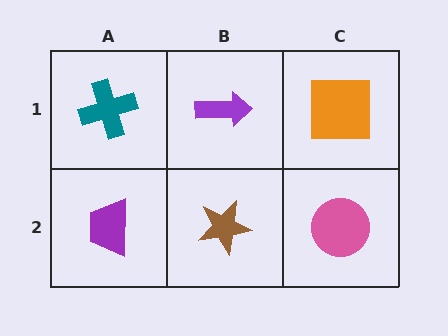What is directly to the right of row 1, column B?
An orange square.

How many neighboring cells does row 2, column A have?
2.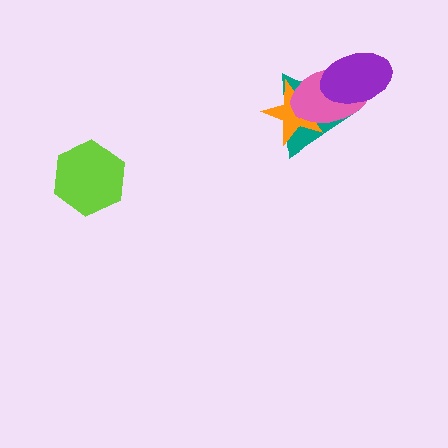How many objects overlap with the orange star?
2 objects overlap with the orange star.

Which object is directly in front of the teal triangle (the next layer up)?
The orange star is directly in front of the teal triangle.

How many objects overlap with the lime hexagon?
0 objects overlap with the lime hexagon.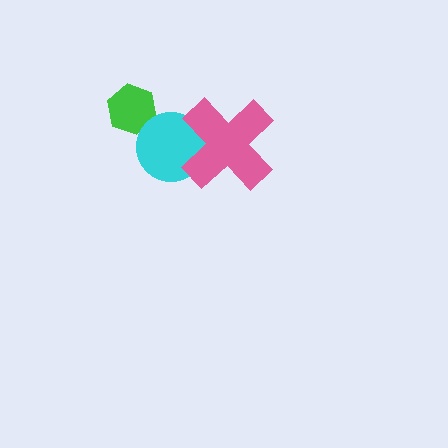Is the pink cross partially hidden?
No, no other shape covers it.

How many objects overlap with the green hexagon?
1 object overlaps with the green hexagon.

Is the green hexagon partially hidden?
Yes, it is partially covered by another shape.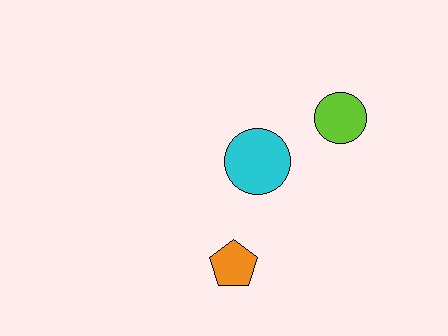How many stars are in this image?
There are no stars.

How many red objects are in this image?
There are no red objects.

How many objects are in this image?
There are 3 objects.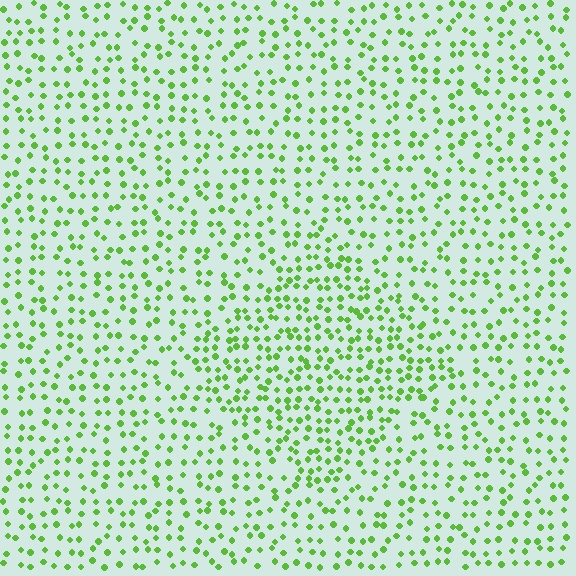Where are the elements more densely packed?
The elements are more densely packed inside the diamond boundary.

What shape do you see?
I see a diamond.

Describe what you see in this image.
The image contains small lime elements arranged at two different densities. A diamond-shaped region is visible where the elements are more densely packed than the surrounding area.